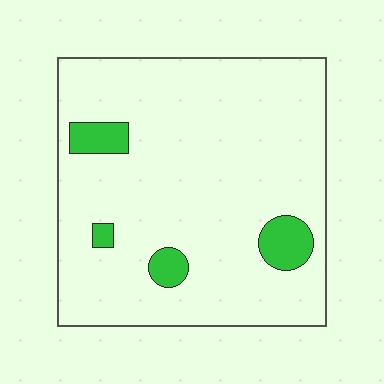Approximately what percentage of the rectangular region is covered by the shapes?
Approximately 10%.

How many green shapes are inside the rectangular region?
4.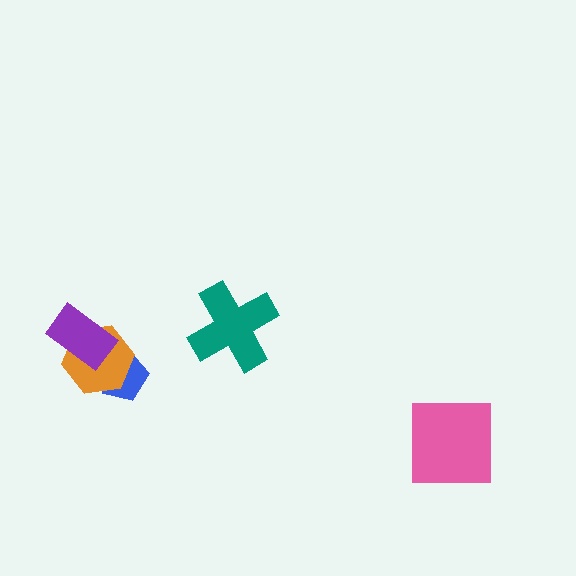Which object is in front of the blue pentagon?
The orange hexagon is in front of the blue pentagon.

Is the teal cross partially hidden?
No, no other shape covers it.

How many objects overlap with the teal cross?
0 objects overlap with the teal cross.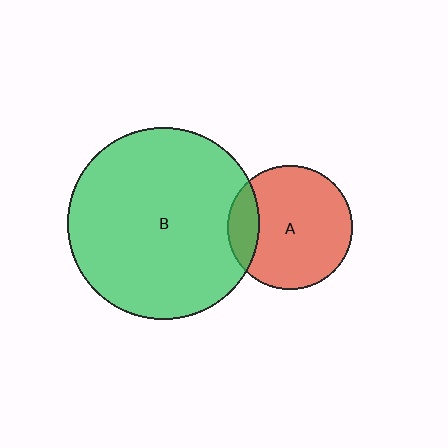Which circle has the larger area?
Circle B (green).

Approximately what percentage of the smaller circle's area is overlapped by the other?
Approximately 15%.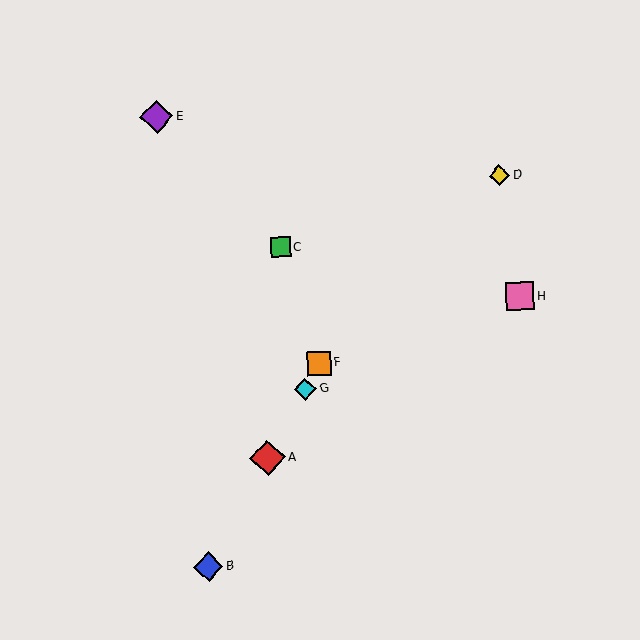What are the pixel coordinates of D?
Object D is at (499, 175).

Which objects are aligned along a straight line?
Objects A, B, F, G are aligned along a straight line.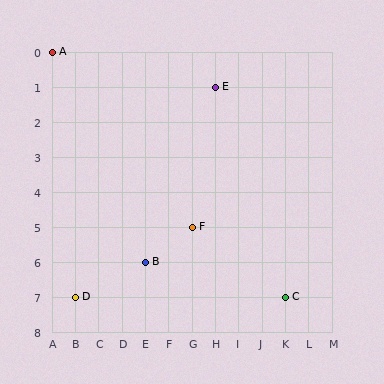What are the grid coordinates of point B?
Point B is at grid coordinates (E, 6).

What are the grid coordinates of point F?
Point F is at grid coordinates (G, 5).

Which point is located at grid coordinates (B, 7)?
Point D is at (B, 7).